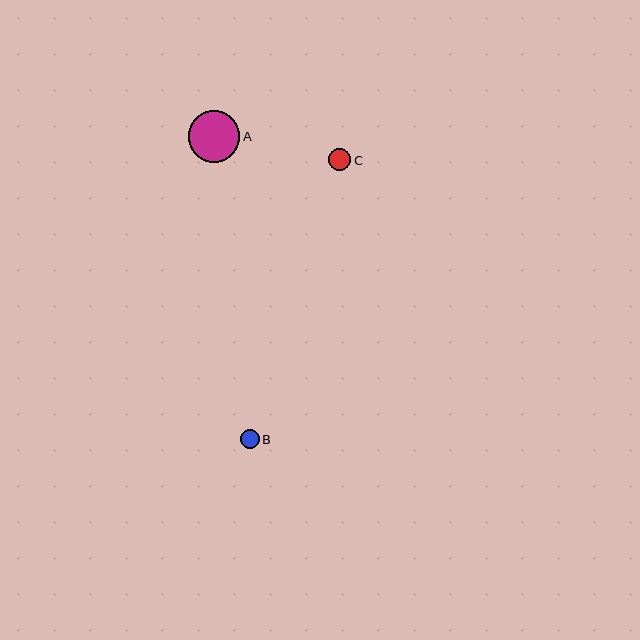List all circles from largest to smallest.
From largest to smallest: A, C, B.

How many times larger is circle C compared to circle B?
Circle C is approximately 1.2 times the size of circle B.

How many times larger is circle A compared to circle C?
Circle A is approximately 2.3 times the size of circle C.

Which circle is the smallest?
Circle B is the smallest with a size of approximately 19 pixels.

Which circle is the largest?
Circle A is the largest with a size of approximately 51 pixels.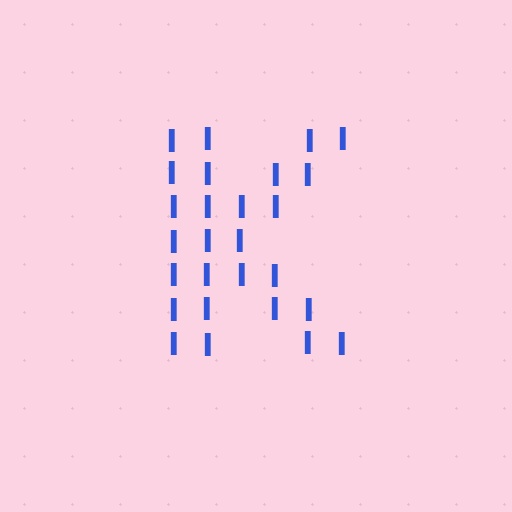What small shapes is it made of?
It is made of small letter I's.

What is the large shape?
The large shape is the letter K.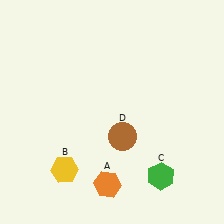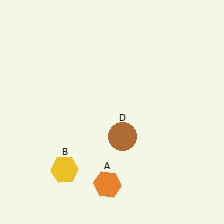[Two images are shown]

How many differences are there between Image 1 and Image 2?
There is 1 difference between the two images.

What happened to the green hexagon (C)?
The green hexagon (C) was removed in Image 2. It was in the bottom-right area of Image 1.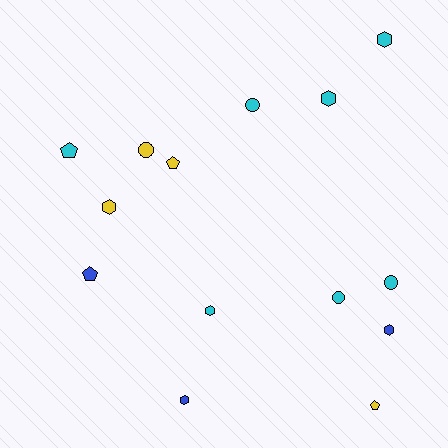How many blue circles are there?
There are no blue circles.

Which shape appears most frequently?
Hexagon, with 6 objects.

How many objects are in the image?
There are 14 objects.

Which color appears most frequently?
Cyan, with 7 objects.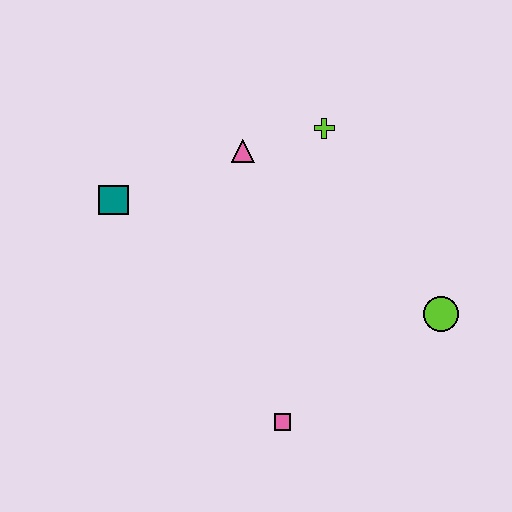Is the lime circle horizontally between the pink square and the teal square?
No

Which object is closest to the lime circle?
The pink square is closest to the lime circle.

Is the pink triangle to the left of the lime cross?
Yes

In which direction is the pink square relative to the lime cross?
The pink square is below the lime cross.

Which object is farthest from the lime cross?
The pink square is farthest from the lime cross.